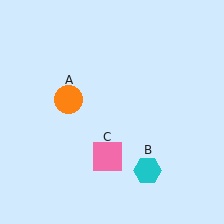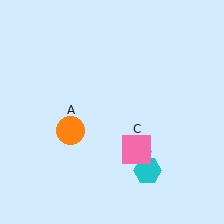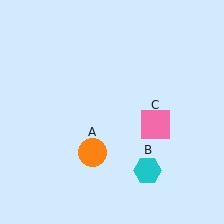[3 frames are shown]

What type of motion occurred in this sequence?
The orange circle (object A), pink square (object C) rotated counterclockwise around the center of the scene.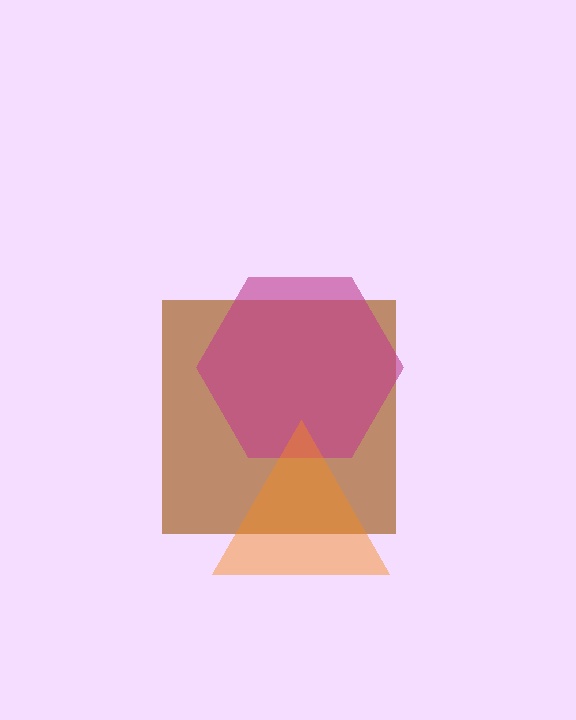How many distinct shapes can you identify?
There are 3 distinct shapes: a brown square, a magenta hexagon, an orange triangle.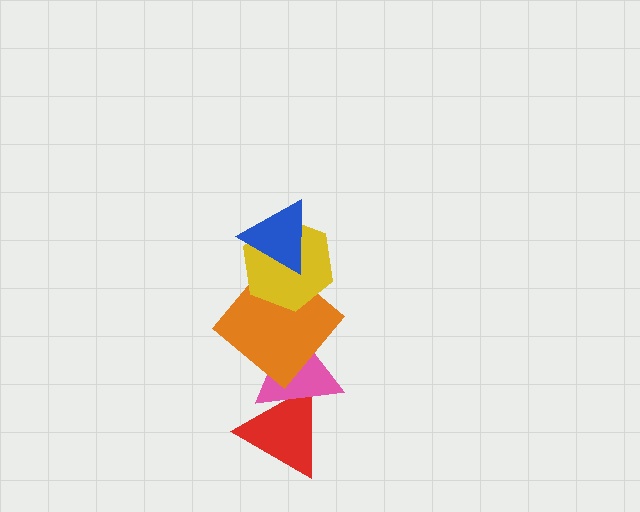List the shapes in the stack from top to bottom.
From top to bottom: the blue triangle, the yellow hexagon, the orange diamond, the pink triangle, the red triangle.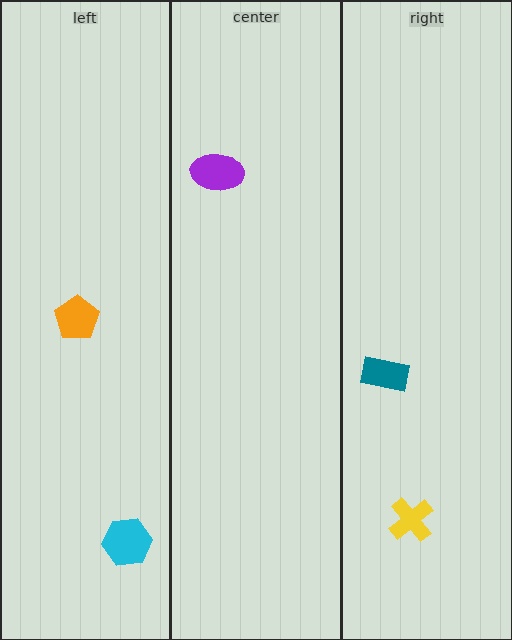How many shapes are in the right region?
2.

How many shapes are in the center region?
1.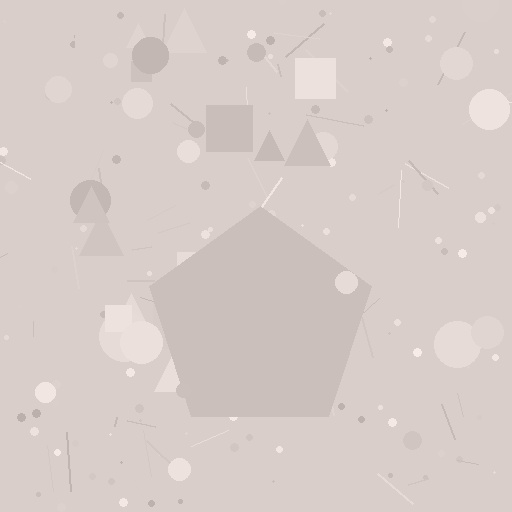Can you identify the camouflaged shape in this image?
The camouflaged shape is a pentagon.